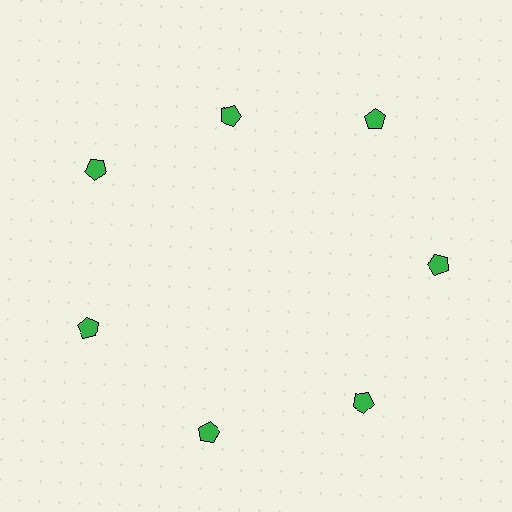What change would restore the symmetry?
The symmetry would be restored by moving it outward, back onto the ring so that all 7 pentagons sit at equal angles and equal distance from the center.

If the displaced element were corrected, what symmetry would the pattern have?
It would have 7-fold rotational symmetry — the pattern would map onto itself every 51 degrees.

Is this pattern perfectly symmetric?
No. The 7 green pentagons are arranged in a ring, but one element near the 12 o'clock position is pulled inward toward the center, breaking the 7-fold rotational symmetry.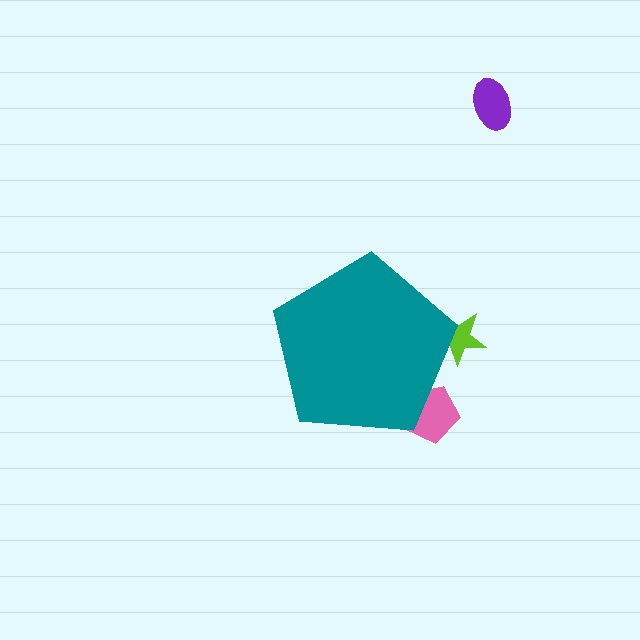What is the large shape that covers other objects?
A teal pentagon.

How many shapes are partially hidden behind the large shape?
2 shapes are partially hidden.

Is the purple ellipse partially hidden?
No, the purple ellipse is fully visible.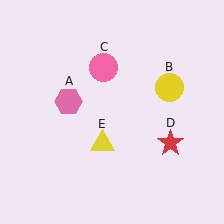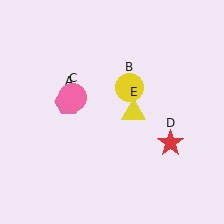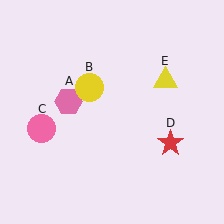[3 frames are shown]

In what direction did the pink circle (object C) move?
The pink circle (object C) moved down and to the left.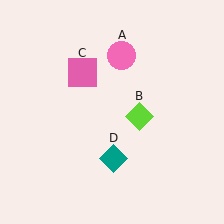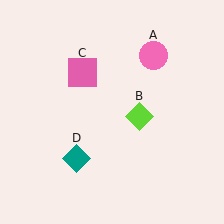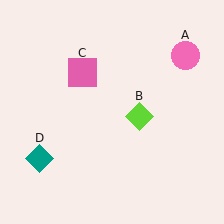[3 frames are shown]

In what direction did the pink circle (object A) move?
The pink circle (object A) moved right.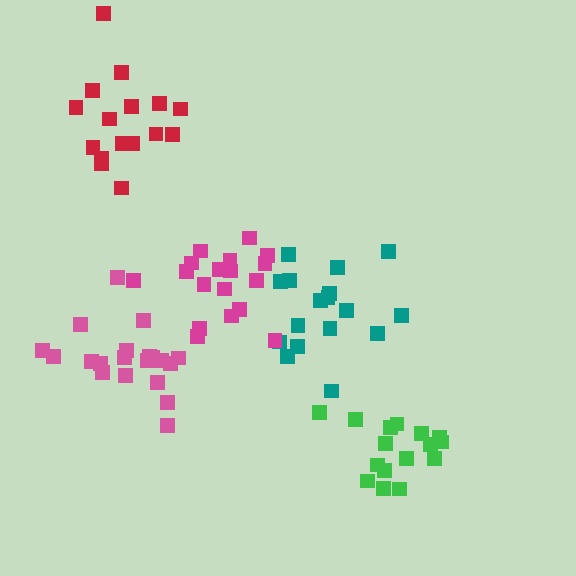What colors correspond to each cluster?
The clusters are colored: teal, magenta, green, pink, red.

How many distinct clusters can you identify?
There are 5 distinct clusters.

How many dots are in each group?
Group 1: 17 dots, Group 2: 19 dots, Group 3: 16 dots, Group 4: 20 dots, Group 5: 16 dots (88 total).